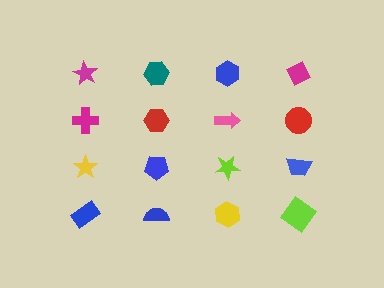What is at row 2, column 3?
A pink arrow.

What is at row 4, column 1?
A blue rectangle.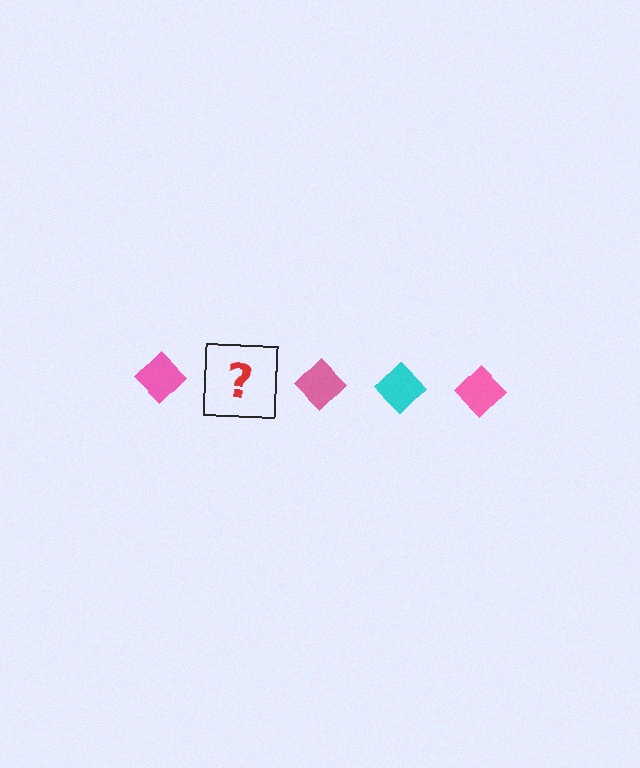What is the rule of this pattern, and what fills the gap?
The rule is that the pattern cycles through pink, cyan diamonds. The gap should be filled with a cyan diamond.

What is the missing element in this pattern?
The missing element is a cyan diamond.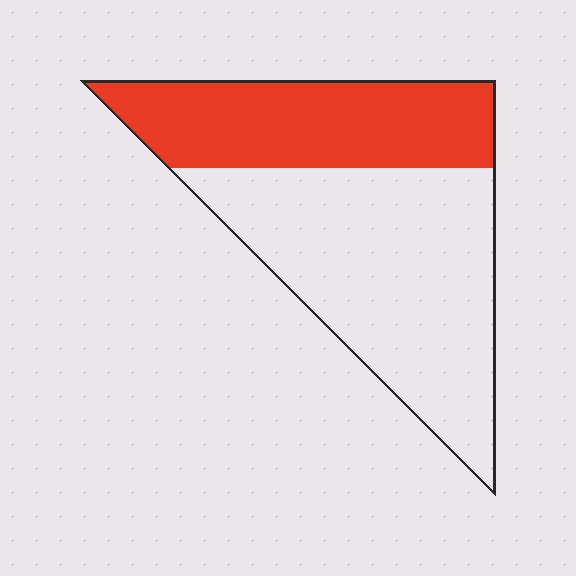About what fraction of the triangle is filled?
About three eighths (3/8).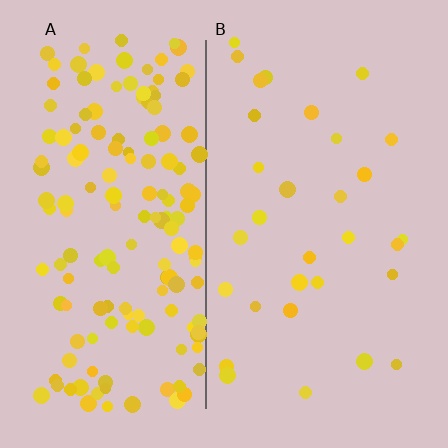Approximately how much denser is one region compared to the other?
Approximately 4.9× — region A over region B.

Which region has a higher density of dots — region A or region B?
A (the left).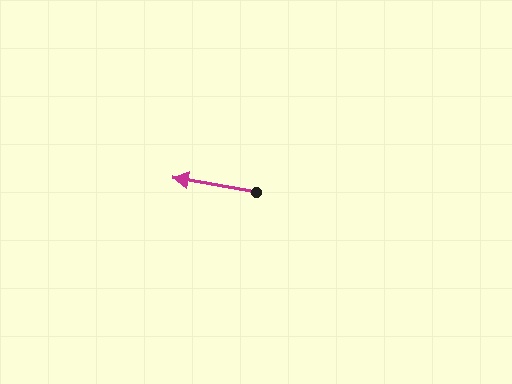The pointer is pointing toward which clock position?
Roughly 9 o'clock.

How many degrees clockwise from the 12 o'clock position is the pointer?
Approximately 280 degrees.